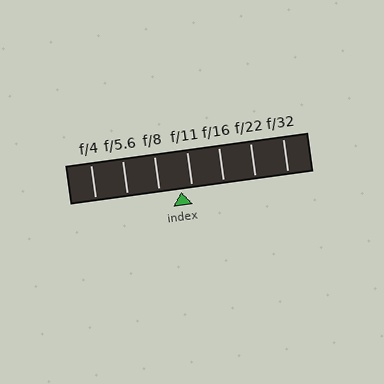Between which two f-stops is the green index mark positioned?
The index mark is between f/8 and f/11.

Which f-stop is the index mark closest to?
The index mark is closest to f/11.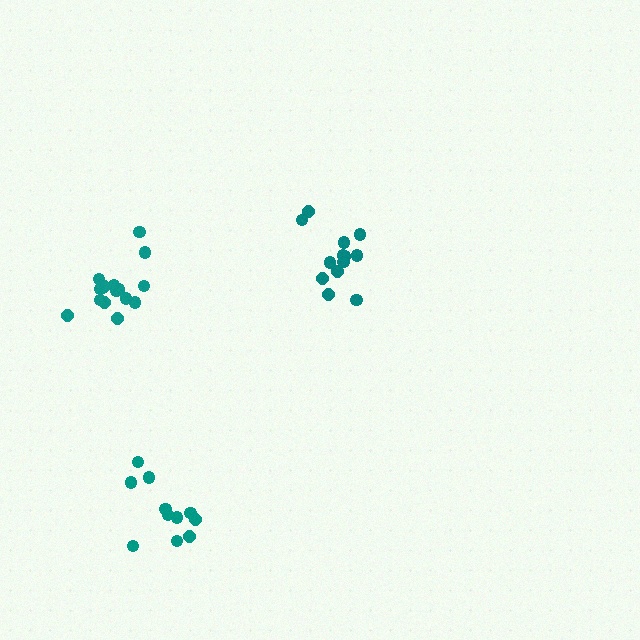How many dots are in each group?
Group 1: 13 dots, Group 2: 15 dots, Group 3: 11 dots (39 total).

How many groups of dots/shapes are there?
There are 3 groups.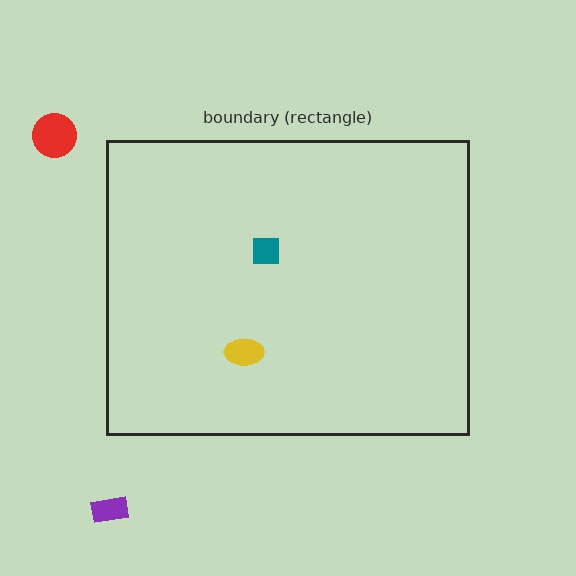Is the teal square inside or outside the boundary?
Inside.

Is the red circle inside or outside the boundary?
Outside.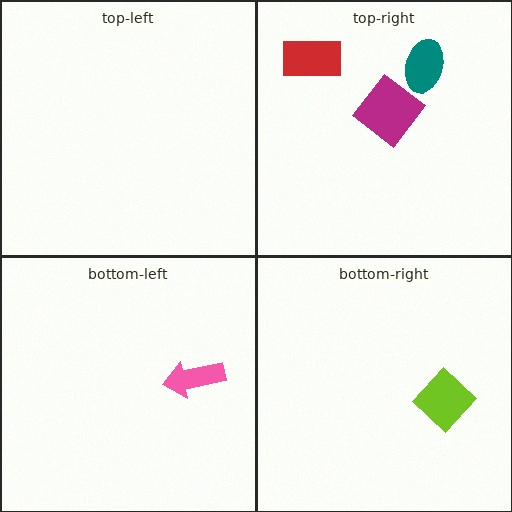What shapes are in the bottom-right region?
The lime diamond.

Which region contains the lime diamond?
The bottom-right region.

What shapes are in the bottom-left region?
The pink arrow.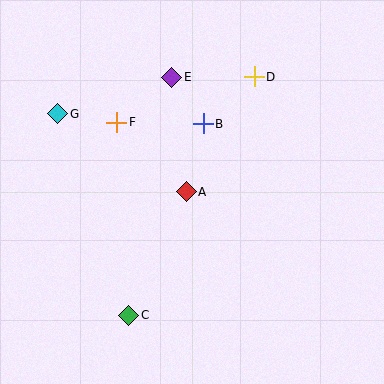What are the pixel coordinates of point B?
Point B is at (203, 124).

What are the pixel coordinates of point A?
Point A is at (186, 192).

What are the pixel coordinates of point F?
Point F is at (117, 122).